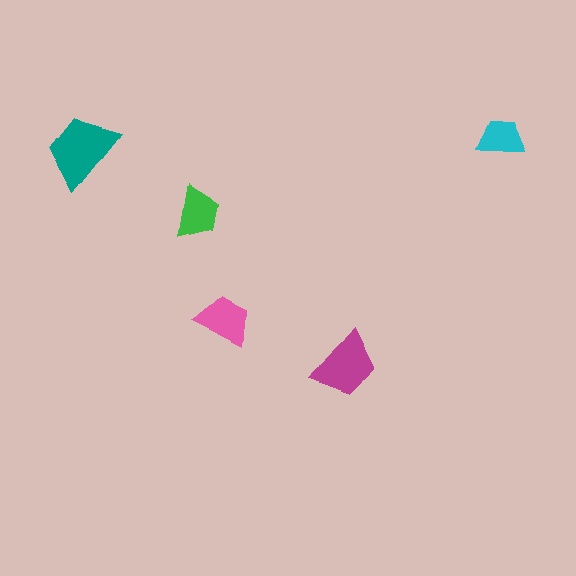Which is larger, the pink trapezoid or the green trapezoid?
The pink one.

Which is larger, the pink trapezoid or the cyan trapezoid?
The pink one.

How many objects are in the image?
There are 5 objects in the image.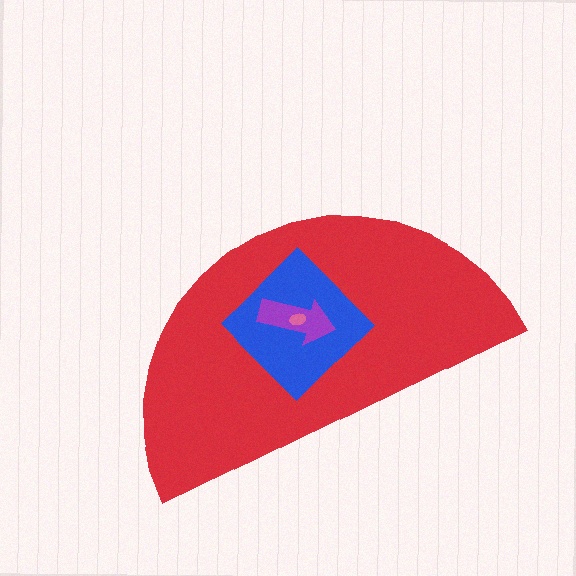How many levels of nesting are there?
4.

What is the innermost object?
The pink ellipse.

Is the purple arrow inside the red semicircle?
Yes.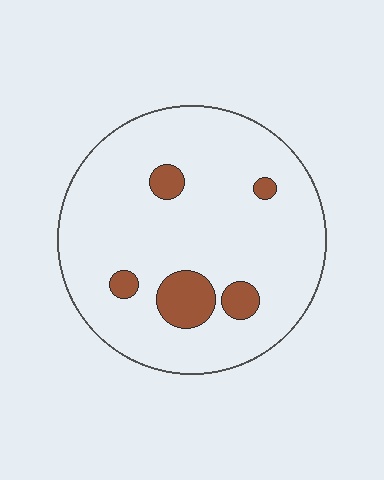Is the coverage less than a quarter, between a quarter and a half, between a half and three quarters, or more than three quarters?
Less than a quarter.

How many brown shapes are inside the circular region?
5.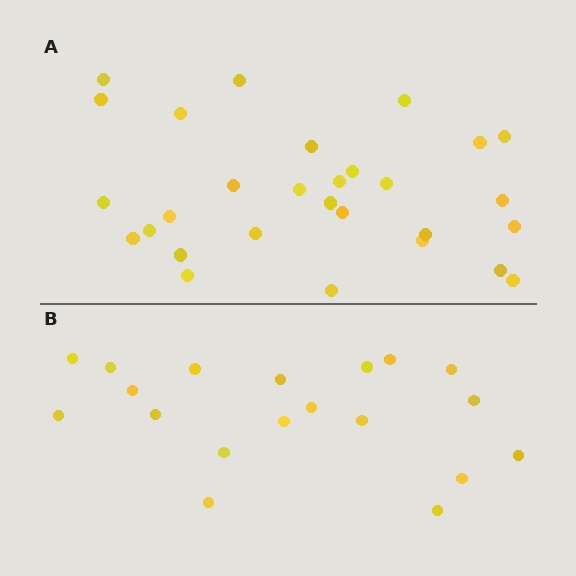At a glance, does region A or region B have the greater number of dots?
Region A (the top region) has more dots.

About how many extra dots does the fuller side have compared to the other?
Region A has roughly 10 or so more dots than region B.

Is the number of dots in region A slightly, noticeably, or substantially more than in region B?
Region A has substantially more. The ratio is roughly 1.5 to 1.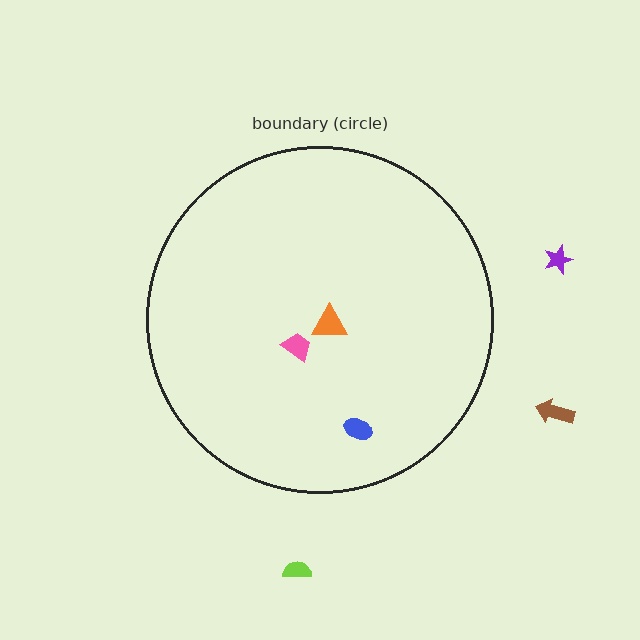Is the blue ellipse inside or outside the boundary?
Inside.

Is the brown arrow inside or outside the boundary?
Outside.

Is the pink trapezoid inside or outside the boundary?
Inside.